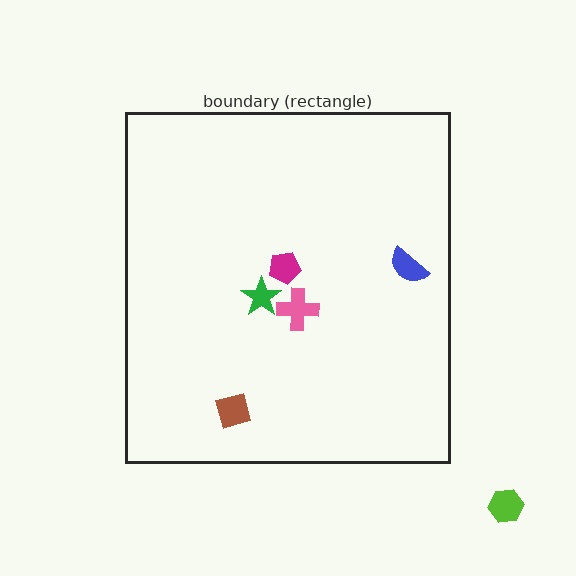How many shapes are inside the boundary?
5 inside, 1 outside.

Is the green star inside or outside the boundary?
Inside.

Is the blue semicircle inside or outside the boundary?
Inside.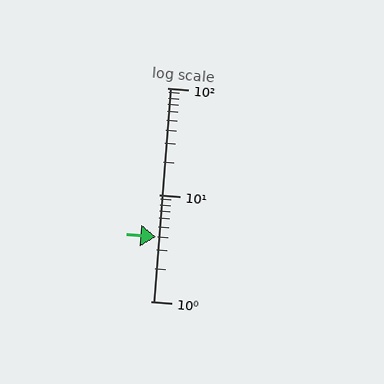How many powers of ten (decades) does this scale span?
The scale spans 2 decades, from 1 to 100.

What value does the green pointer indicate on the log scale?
The pointer indicates approximately 4.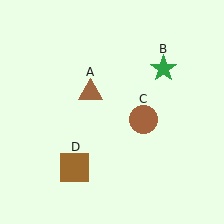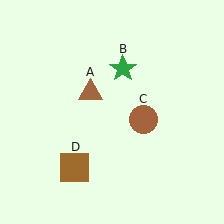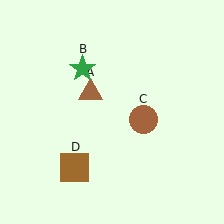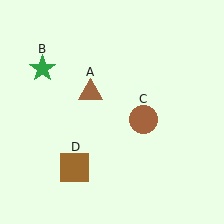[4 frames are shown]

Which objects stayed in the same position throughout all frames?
Brown triangle (object A) and brown circle (object C) and brown square (object D) remained stationary.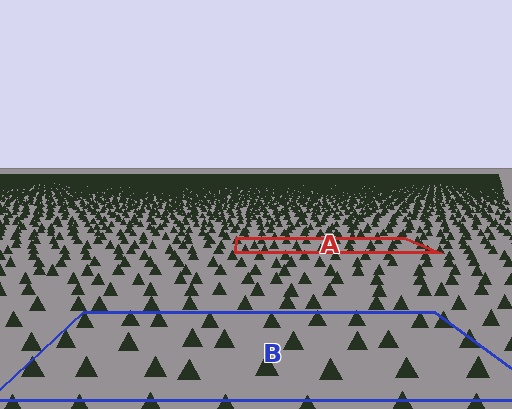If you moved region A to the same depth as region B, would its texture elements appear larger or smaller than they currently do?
They would appear larger. At a closer depth, the same texture elements are projected at a bigger on-screen size.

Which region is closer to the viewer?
Region B is closer. The texture elements there are larger and more spread out.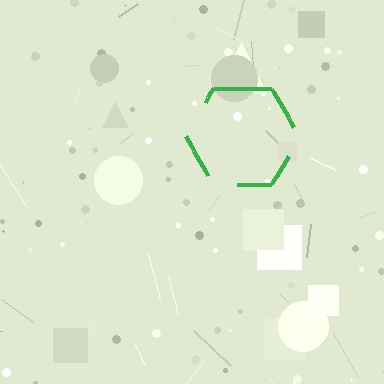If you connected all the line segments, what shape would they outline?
They would outline a hexagon.